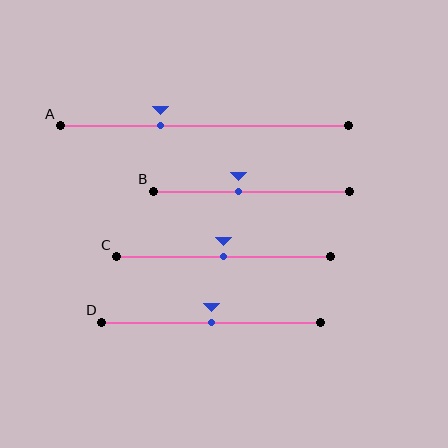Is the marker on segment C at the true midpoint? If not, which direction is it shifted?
Yes, the marker on segment C is at the true midpoint.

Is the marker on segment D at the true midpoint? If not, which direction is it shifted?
Yes, the marker on segment D is at the true midpoint.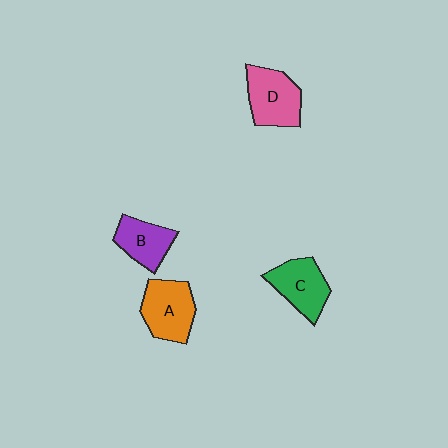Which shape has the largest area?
Shape D (pink).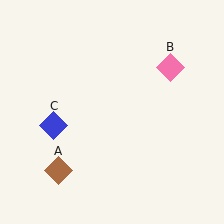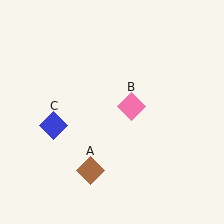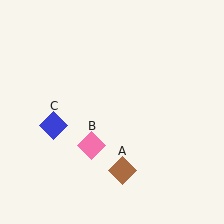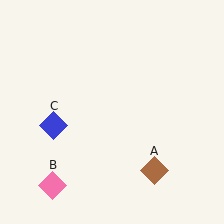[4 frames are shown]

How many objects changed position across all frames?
2 objects changed position: brown diamond (object A), pink diamond (object B).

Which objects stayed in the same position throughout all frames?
Blue diamond (object C) remained stationary.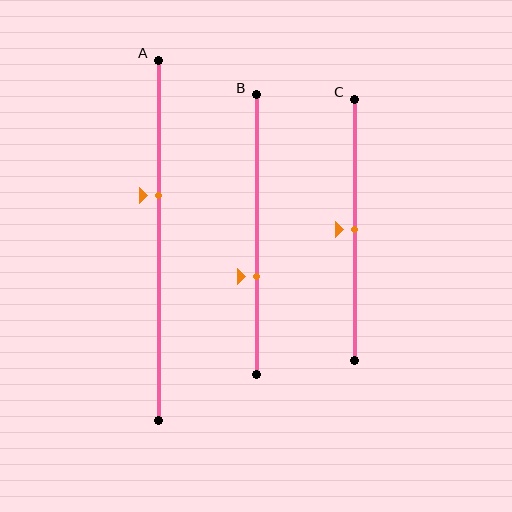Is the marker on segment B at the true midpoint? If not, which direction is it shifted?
No, the marker on segment B is shifted downward by about 15% of the segment length.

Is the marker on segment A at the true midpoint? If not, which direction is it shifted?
No, the marker on segment A is shifted upward by about 13% of the segment length.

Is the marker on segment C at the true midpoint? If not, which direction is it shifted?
Yes, the marker on segment C is at the true midpoint.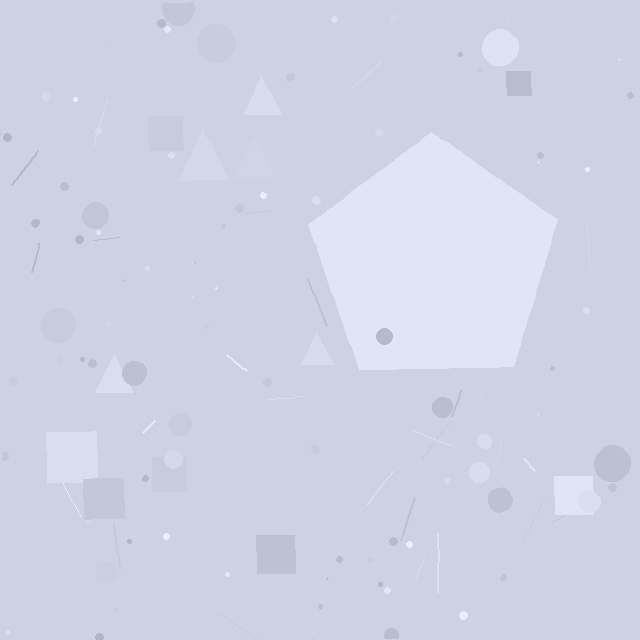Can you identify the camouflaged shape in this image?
The camouflaged shape is a pentagon.